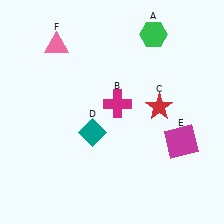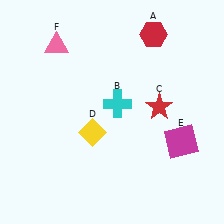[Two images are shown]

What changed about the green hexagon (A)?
In Image 1, A is green. In Image 2, it changed to red.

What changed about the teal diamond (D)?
In Image 1, D is teal. In Image 2, it changed to yellow.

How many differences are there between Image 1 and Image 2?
There are 3 differences between the two images.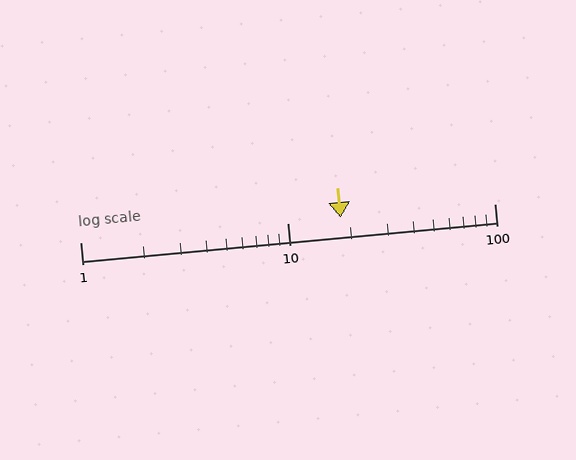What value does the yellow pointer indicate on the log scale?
The pointer indicates approximately 18.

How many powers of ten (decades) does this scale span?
The scale spans 2 decades, from 1 to 100.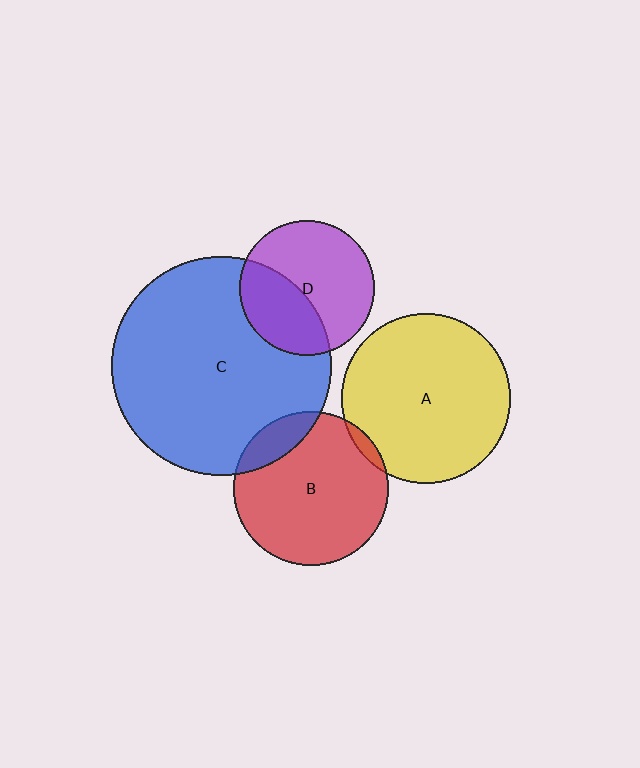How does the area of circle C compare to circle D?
Approximately 2.6 times.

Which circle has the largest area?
Circle C (blue).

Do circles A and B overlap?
Yes.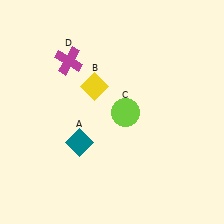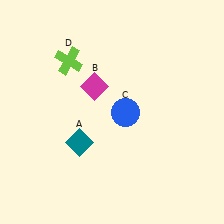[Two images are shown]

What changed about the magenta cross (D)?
In Image 1, D is magenta. In Image 2, it changed to lime.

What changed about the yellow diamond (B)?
In Image 1, B is yellow. In Image 2, it changed to magenta.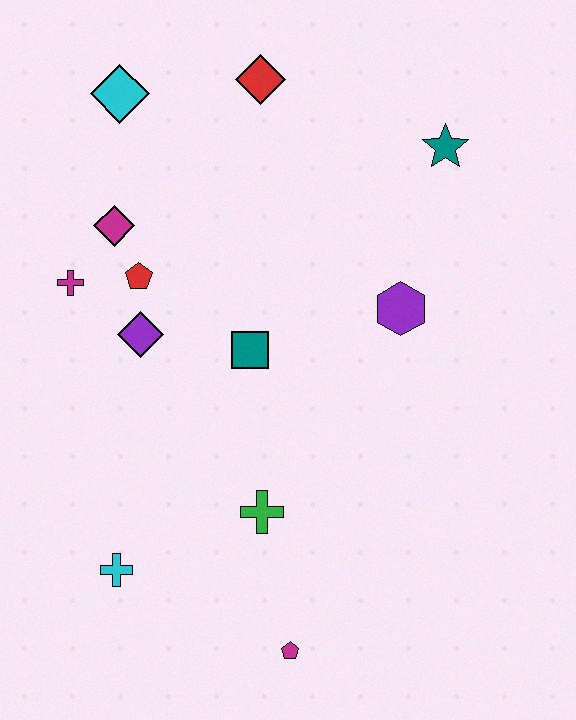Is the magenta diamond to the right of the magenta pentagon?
No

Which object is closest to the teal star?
The purple hexagon is closest to the teal star.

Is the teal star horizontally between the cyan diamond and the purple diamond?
No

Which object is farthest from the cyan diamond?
The magenta pentagon is farthest from the cyan diamond.